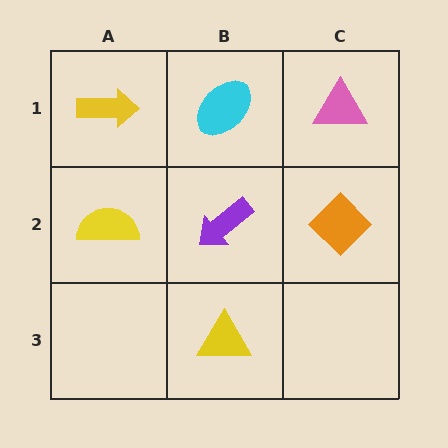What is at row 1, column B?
A cyan ellipse.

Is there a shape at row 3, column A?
No, that cell is empty.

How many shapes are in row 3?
1 shape.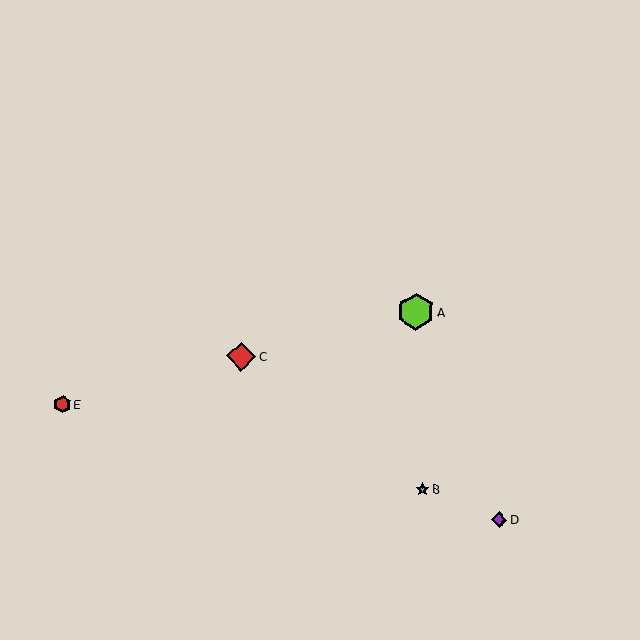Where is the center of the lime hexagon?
The center of the lime hexagon is at (416, 311).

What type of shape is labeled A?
Shape A is a lime hexagon.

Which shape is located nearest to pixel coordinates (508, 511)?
The purple diamond (labeled D) at (499, 520) is nearest to that location.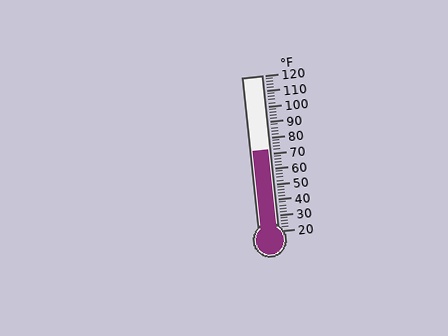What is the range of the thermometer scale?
The thermometer scale ranges from 20°F to 120°F.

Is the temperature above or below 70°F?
The temperature is above 70°F.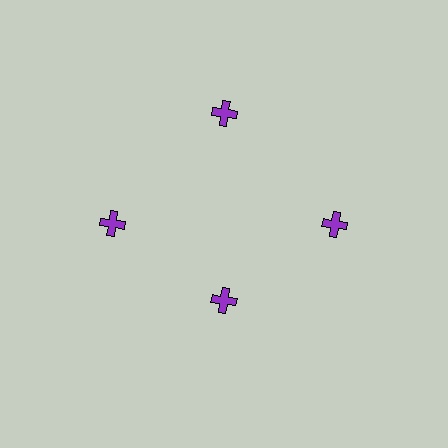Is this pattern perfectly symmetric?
No. The 4 purple crosses are arranged in a ring, but one element near the 6 o'clock position is pulled inward toward the center, breaking the 4-fold rotational symmetry.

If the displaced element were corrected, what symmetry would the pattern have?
It would have 4-fold rotational symmetry — the pattern would map onto itself every 90 degrees.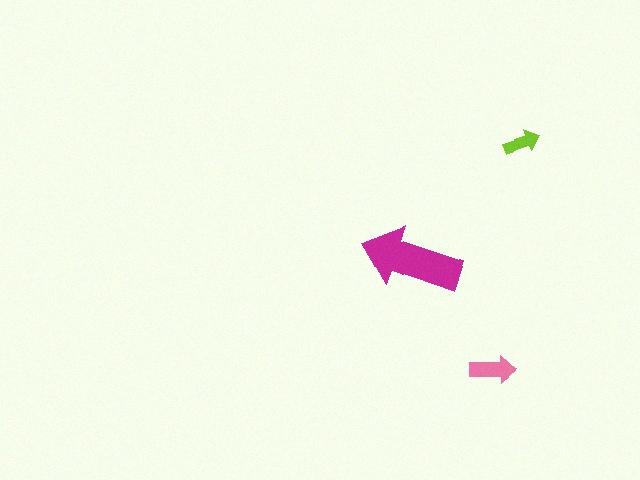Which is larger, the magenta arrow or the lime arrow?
The magenta one.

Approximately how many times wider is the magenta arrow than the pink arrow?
About 2 times wider.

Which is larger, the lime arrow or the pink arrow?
The pink one.